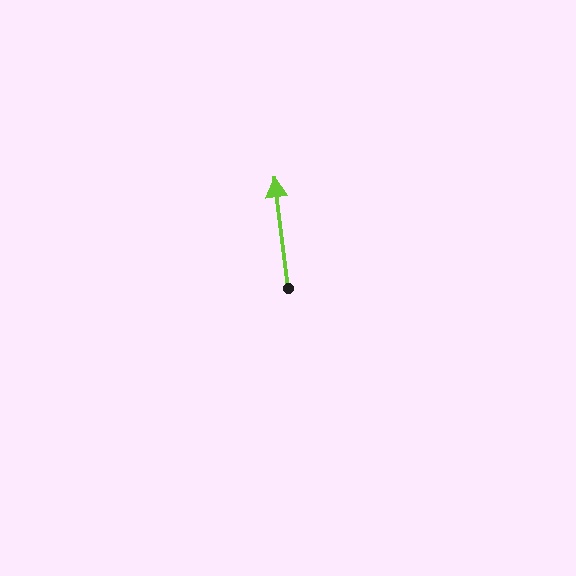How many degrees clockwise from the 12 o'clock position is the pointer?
Approximately 353 degrees.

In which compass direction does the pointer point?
North.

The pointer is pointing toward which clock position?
Roughly 12 o'clock.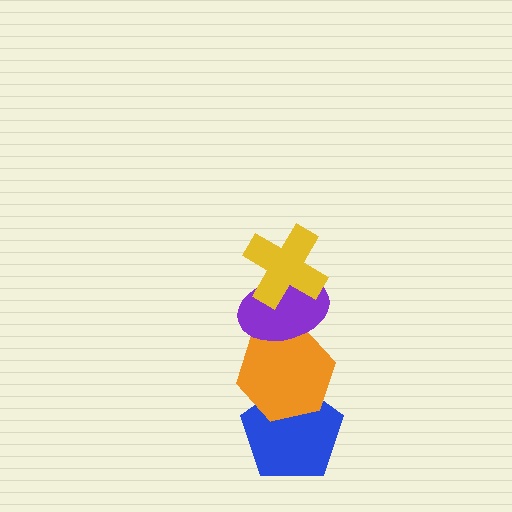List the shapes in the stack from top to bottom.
From top to bottom: the yellow cross, the purple ellipse, the orange hexagon, the blue pentagon.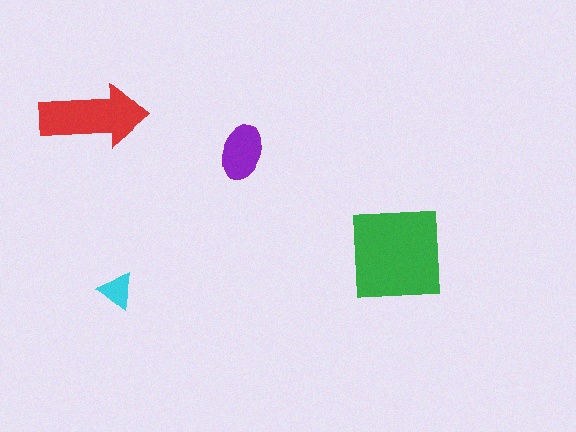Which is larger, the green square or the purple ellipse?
The green square.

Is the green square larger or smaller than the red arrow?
Larger.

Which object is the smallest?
The cyan triangle.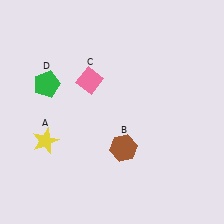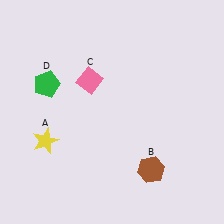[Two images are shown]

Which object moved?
The brown hexagon (B) moved right.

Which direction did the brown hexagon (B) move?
The brown hexagon (B) moved right.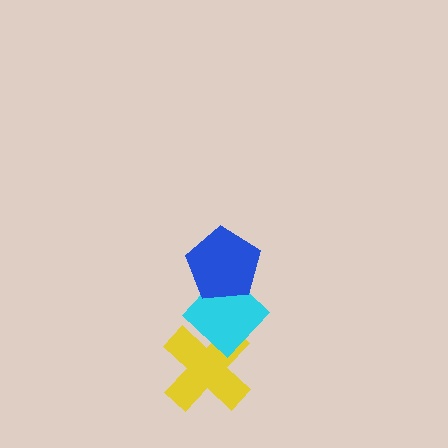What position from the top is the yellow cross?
The yellow cross is 3rd from the top.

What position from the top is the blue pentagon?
The blue pentagon is 1st from the top.